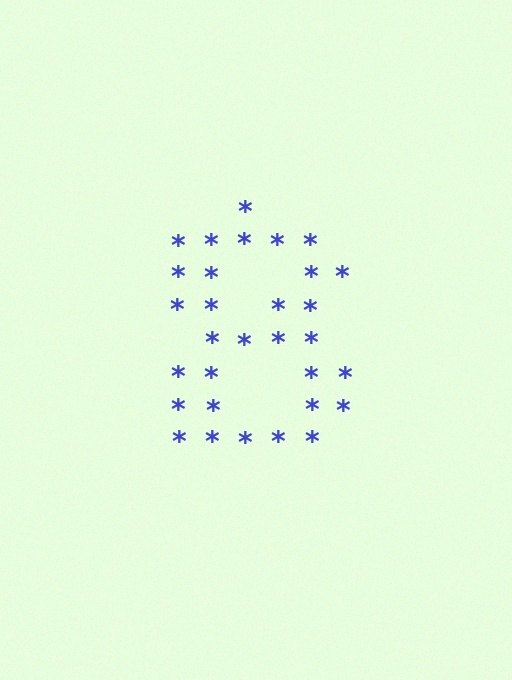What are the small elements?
The small elements are asterisks.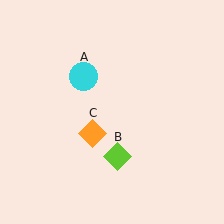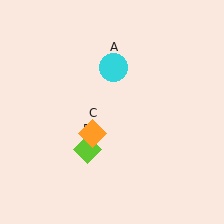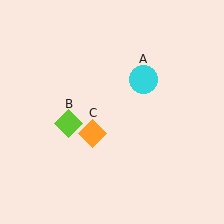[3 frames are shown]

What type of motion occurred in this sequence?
The cyan circle (object A), lime diamond (object B) rotated clockwise around the center of the scene.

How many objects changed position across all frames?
2 objects changed position: cyan circle (object A), lime diamond (object B).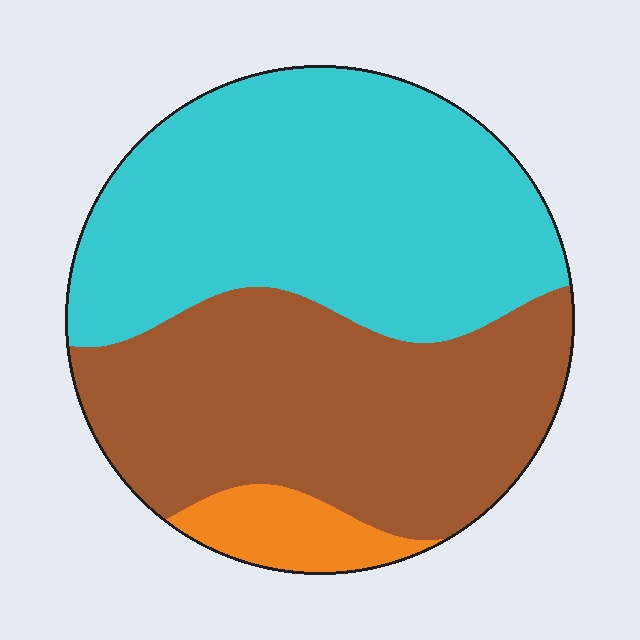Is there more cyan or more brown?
Cyan.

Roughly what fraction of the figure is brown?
Brown covers around 45% of the figure.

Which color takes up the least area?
Orange, at roughly 5%.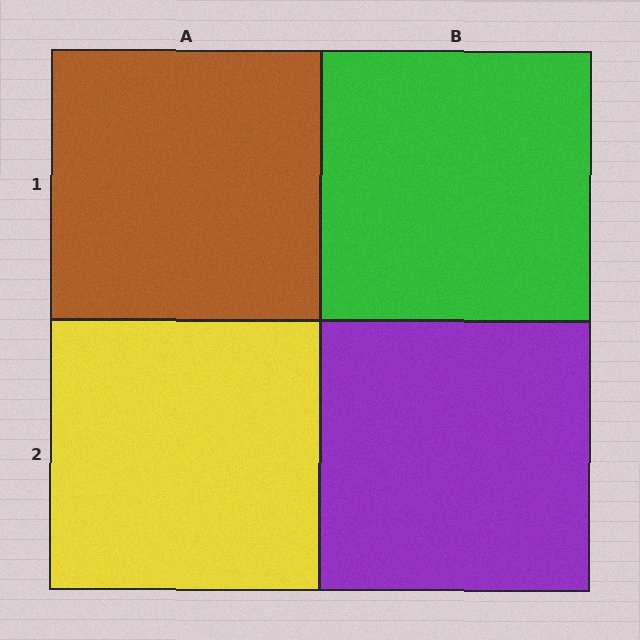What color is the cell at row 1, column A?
Brown.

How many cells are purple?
1 cell is purple.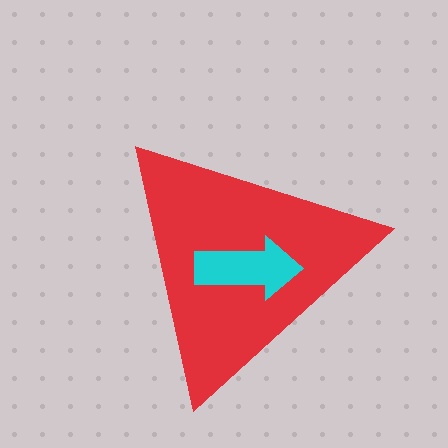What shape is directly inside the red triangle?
The cyan arrow.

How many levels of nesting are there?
2.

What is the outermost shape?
The red triangle.